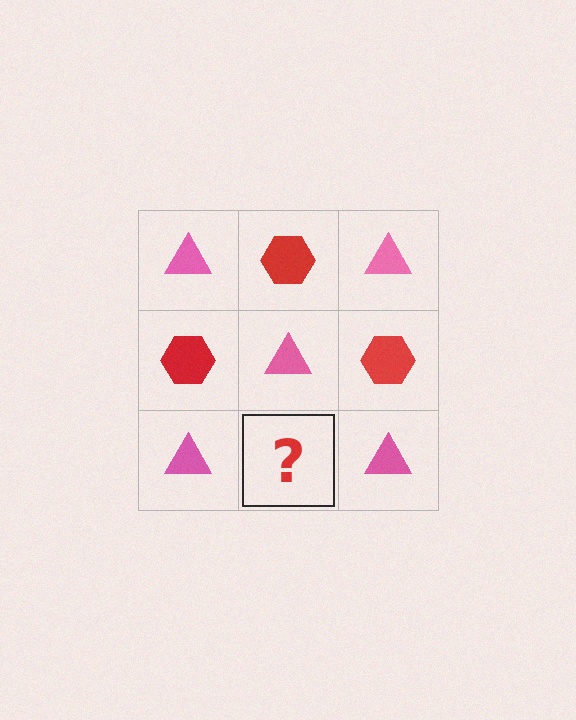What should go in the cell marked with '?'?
The missing cell should contain a red hexagon.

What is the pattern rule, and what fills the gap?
The rule is that it alternates pink triangle and red hexagon in a checkerboard pattern. The gap should be filled with a red hexagon.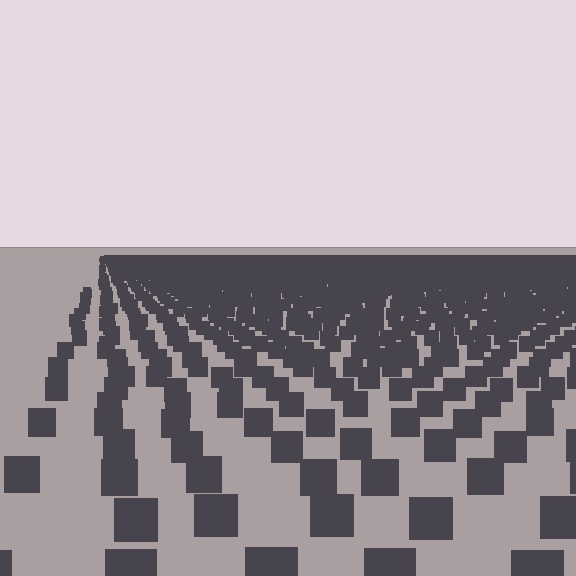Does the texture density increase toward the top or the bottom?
Density increases toward the top.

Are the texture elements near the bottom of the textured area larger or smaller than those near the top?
Larger. Near the bottom, elements are closer to the viewer and appear at a bigger on-screen size.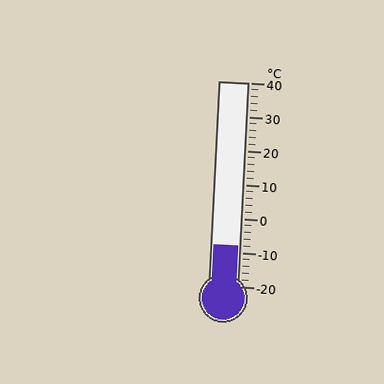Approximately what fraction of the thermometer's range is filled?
The thermometer is filled to approximately 20% of its range.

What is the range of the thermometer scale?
The thermometer scale ranges from -20°C to 40°C.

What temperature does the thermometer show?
The thermometer shows approximately -8°C.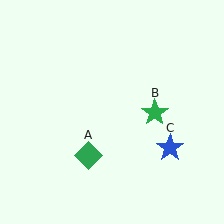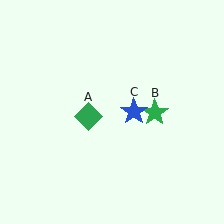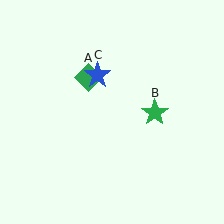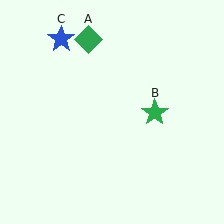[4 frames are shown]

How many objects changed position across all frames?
2 objects changed position: green diamond (object A), blue star (object C).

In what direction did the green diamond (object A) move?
The green diamond (object A) moved up.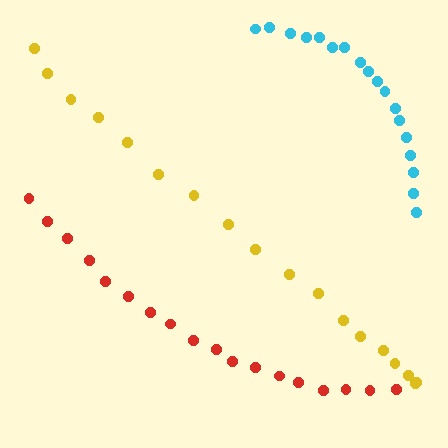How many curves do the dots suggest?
There are 3 distinct paths.